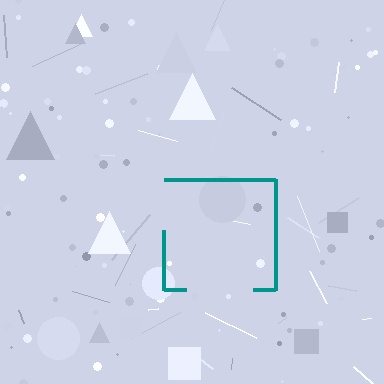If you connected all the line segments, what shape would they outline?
They would outline a square.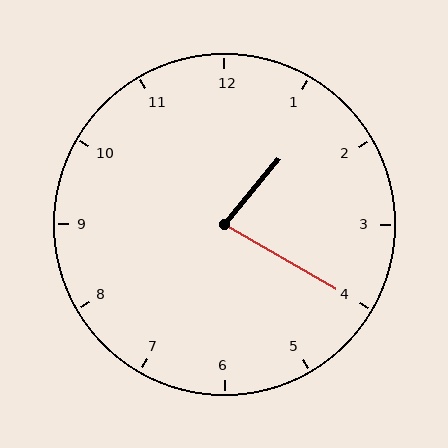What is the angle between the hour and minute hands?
Approximately 80 degrees.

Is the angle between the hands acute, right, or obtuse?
It is acute.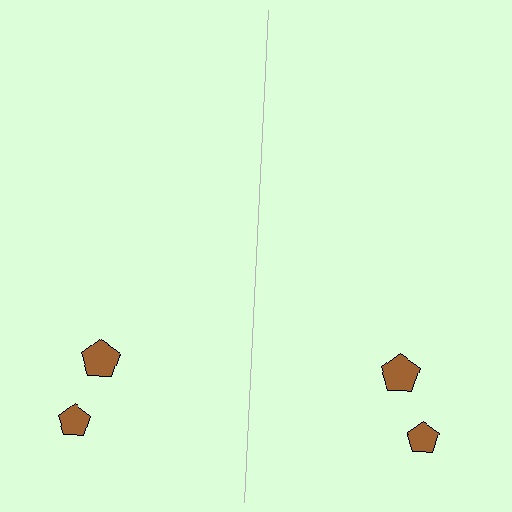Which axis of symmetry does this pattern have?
The pattern has a vertical axis of symmetry running through the center of the image.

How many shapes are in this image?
There are 4 shapes in this image.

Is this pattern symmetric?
Yes, this pattern has bilateral (reflection) symmetry.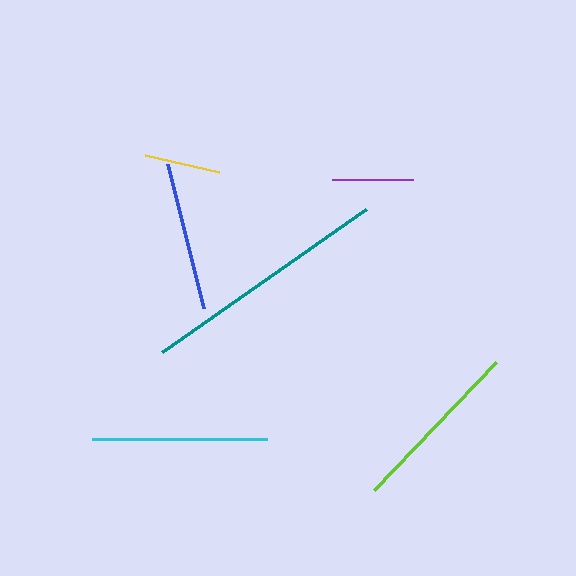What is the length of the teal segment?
The teal segment is approximately 249 pixels long.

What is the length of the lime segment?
The lime segment is approximately 177 pixels long.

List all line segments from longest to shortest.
From longest to shortest: teal, lime, cyan, blue, purple, yellow.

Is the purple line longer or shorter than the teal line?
The teal line is longer than the purple line.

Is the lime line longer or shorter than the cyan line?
The lime line is longer than the cyan line.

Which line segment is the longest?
The teal line is the longest at approximately 249 pixels.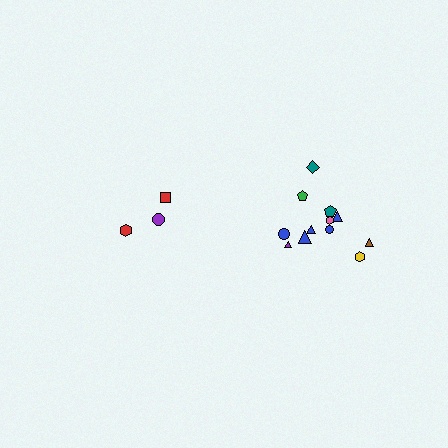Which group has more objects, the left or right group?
The right group.